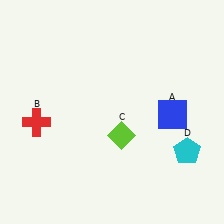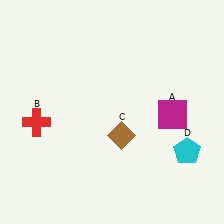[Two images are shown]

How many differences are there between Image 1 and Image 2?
There are 2 differences between the two images.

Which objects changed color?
A changed from blue to magenta. C changed from lime to brown.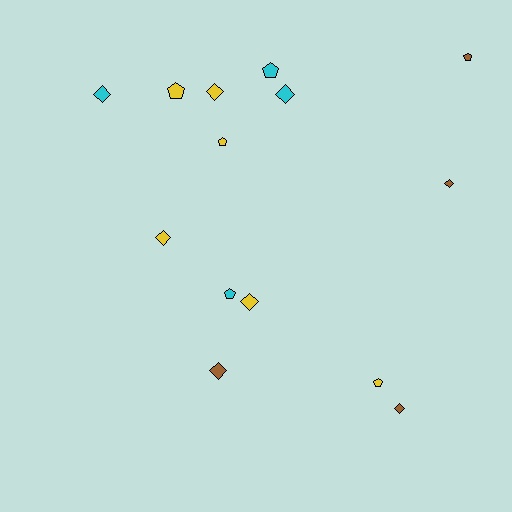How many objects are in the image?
There are 14 objects.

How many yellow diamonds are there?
There are 3 yellow diamonds.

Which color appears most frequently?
Yellow, with 6 objects.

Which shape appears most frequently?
Diamond, with 8 objects.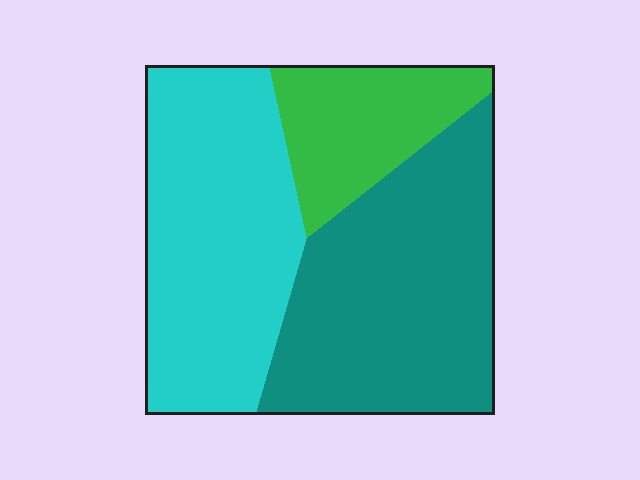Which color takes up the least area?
Green, at roughly 20%.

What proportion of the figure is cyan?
Cyan takes up between a quarter and a half of the figure.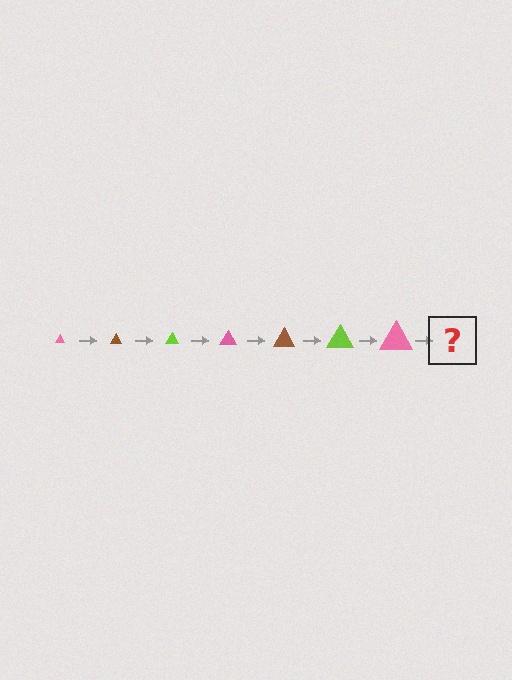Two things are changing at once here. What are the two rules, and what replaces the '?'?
The two rules are that the triangle grows larger each step and the color cycles through pink, brown, and lime. The '?' should be a brown triangle, larger than the previous one.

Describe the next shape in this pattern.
It should be a brown triangle, larger than the previous one.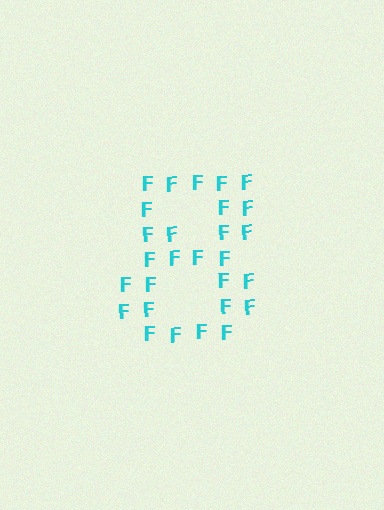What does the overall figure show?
The overall figure shows the digit 8.